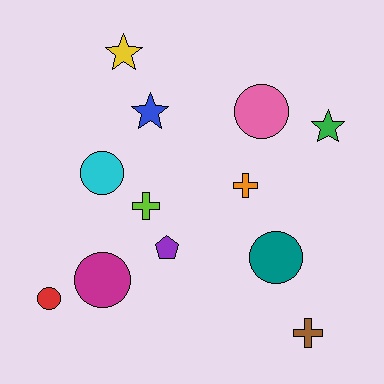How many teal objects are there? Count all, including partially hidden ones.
There is 1 teal object.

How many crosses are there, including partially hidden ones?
There are 3 crosses.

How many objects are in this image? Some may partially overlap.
There are 12 objects.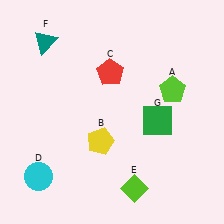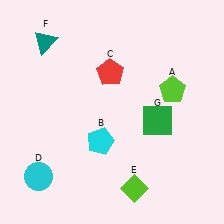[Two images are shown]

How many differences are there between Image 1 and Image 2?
There is 1 difference between the two images.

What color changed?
The pentagon (B) changed from yellow in Image 1 to cyan in Image 2.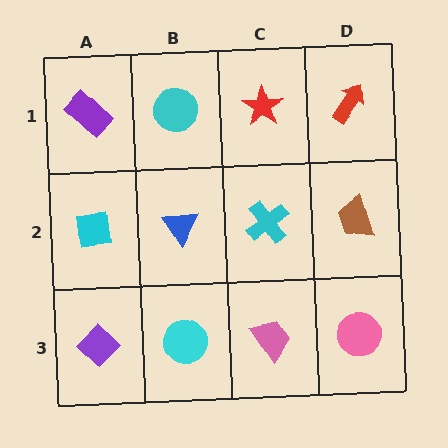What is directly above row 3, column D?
A brown trapezoid.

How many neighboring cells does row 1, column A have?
2.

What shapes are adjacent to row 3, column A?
A cyan square (row 2, column A), a cyan circle (row 3, column B).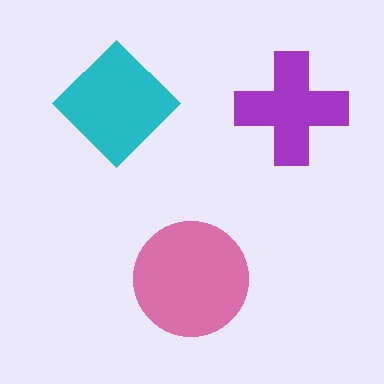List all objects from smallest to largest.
The purple cross, the cyan diamond, the pink circle.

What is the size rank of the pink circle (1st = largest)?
1st.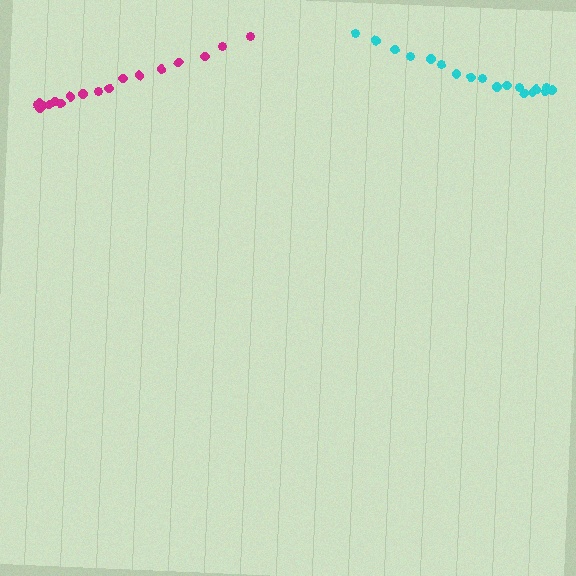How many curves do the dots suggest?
There are 2 distinct paths.